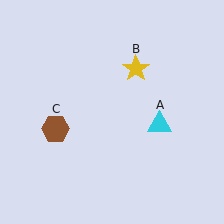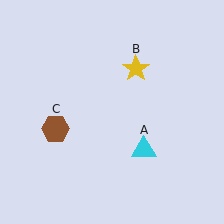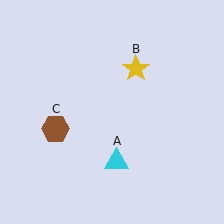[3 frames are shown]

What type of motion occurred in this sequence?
The cyan triangle (object A) rotated clockwise around the center of the scene.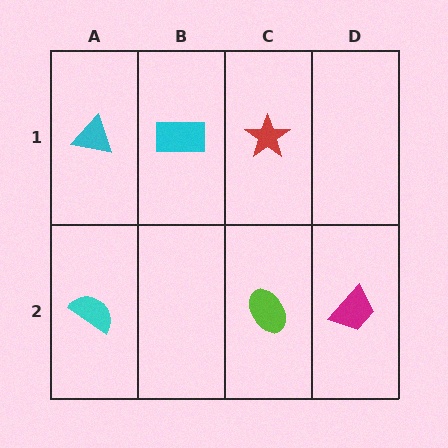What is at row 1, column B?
A cyan rectangle.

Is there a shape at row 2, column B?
No, that cell is empty.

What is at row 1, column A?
A cyan triangle.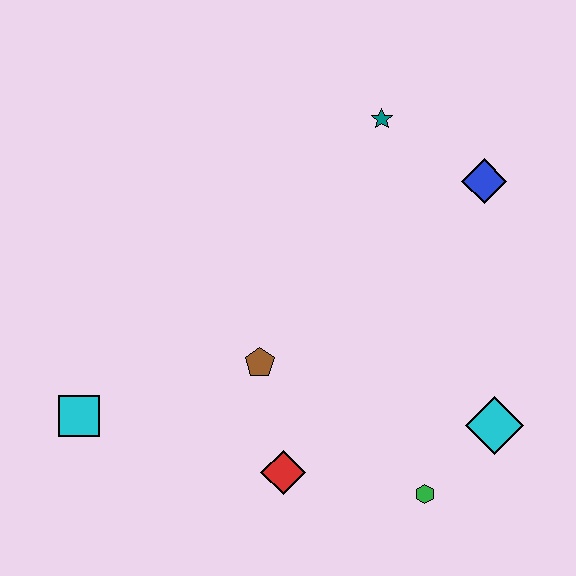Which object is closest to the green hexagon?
The cyan diamond is closest to the green hexagon.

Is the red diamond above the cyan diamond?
No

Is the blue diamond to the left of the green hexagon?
No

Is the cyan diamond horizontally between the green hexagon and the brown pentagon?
No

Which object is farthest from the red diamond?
The teal star is farthest from the red diamond.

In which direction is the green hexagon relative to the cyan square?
The green hexagon is to the right of the cyan square.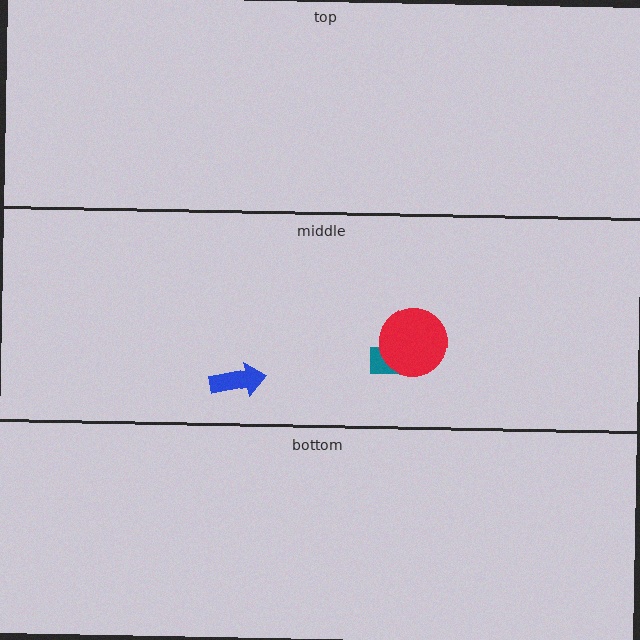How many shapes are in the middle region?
3.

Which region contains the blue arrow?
The middle region.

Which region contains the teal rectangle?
The middle region.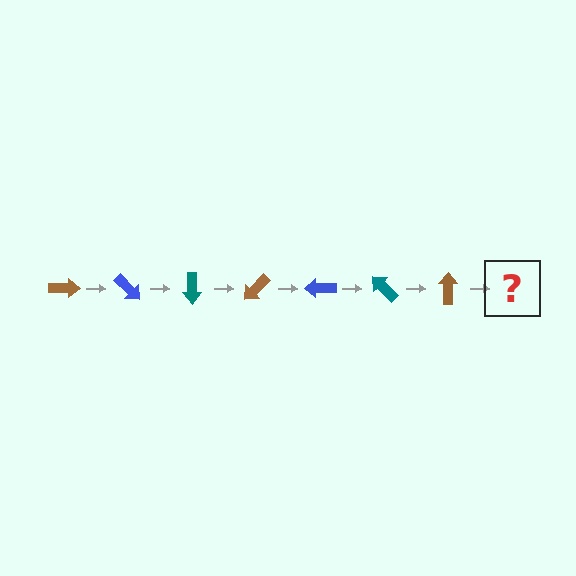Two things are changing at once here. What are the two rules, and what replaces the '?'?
The two rules are that it rotates 45 degrees each step and the color cycles through brown, blue, and teal. The '?' should be a blue arrow, rotated 315 degrees from the start.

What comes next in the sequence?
The next element should be a blue arrow, rotated 315 degrees from the start.